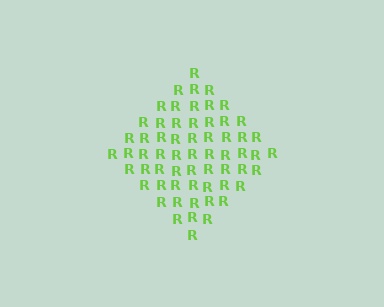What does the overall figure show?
The overall figure shows a diamond.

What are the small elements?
The small elements are letter R's.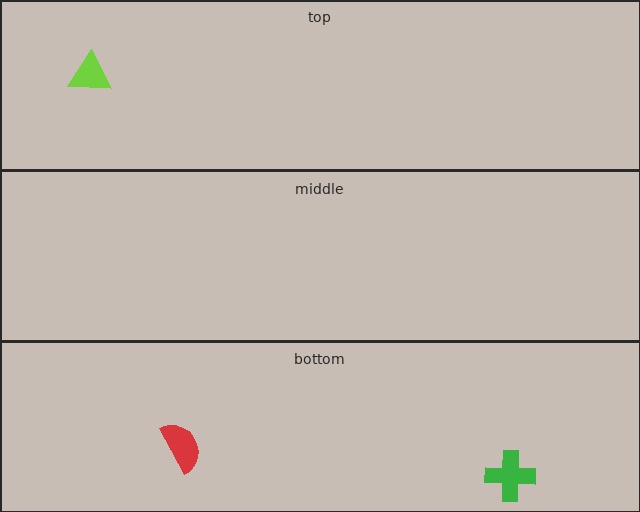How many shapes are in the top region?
1.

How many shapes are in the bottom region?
2.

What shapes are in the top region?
The lime triangle.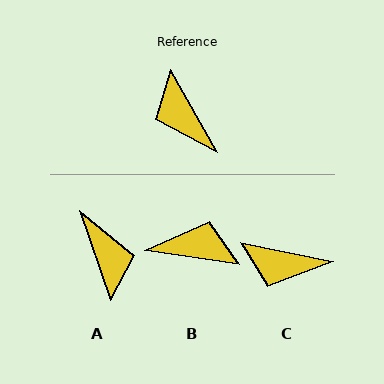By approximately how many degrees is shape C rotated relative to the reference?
Approximately 49 degrees counter-clockwise.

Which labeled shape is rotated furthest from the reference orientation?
A, about 169 degrees away.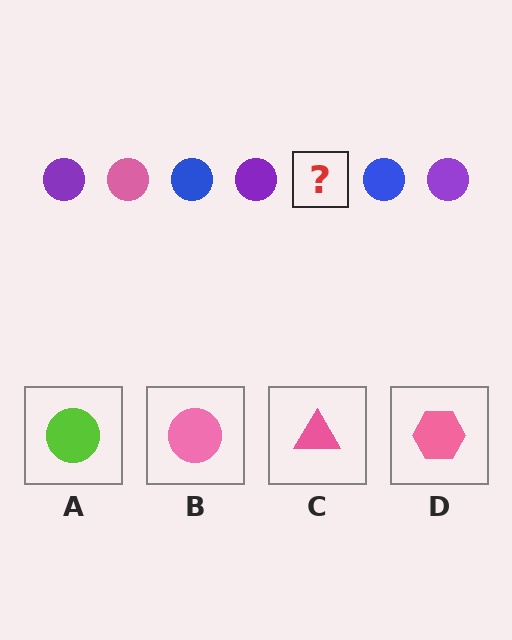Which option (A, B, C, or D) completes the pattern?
B.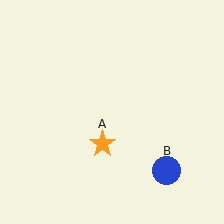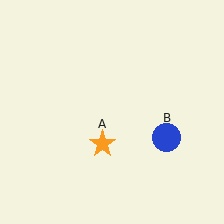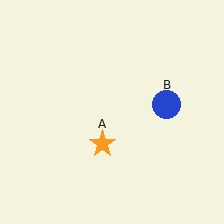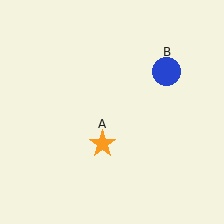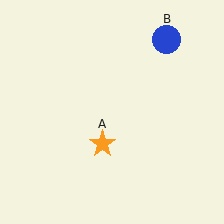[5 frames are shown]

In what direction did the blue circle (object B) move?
The blue circle (object B) moved up.